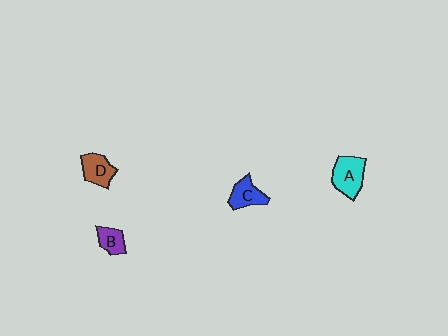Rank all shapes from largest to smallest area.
From largest to smallest: A (cyan), D (brown), C (blue), B (purple).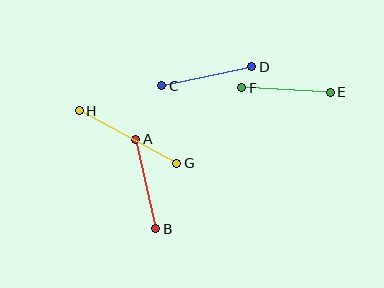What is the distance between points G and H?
The distance is approximately 111 pixels.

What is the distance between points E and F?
The distance is approximately 89 pixels.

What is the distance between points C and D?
The distance is approximately 92 pixels.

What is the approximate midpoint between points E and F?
The midpoint is at approximately (286, 90) pixels.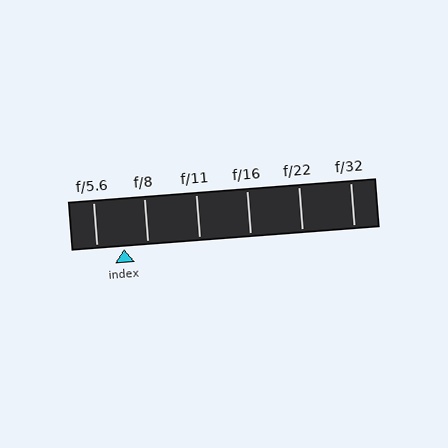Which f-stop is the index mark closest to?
The index mark is closest to f/8.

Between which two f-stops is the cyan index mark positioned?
The index mark is between f/5.6 and f/8.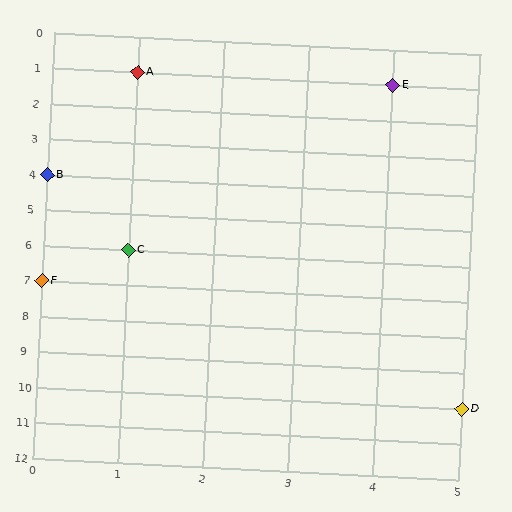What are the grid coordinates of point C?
Point C is at grid coordinates (1, 6).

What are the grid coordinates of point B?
Point B is at grid coordinates (0, 4).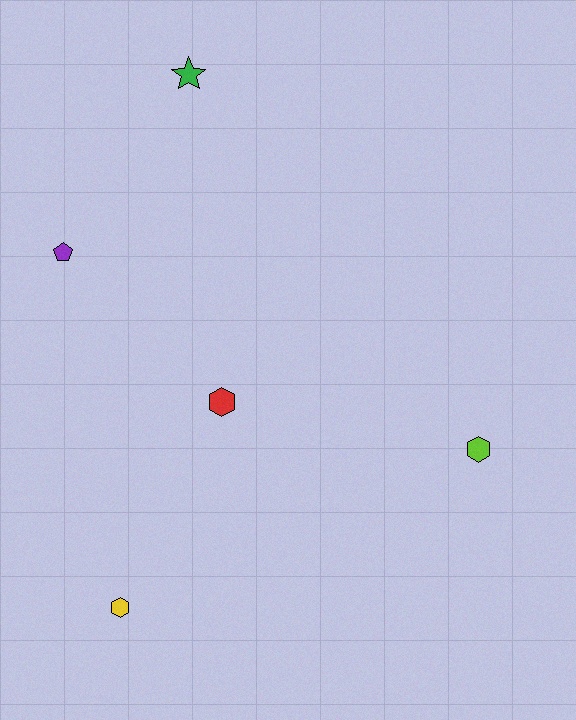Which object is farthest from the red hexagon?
The green star is farthest from the red hexagon.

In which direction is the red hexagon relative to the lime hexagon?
The red hexagon is to the left of the lime hexagon.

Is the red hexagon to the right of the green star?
Yes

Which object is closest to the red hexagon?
The purple pentagon is closest to the red hexagon.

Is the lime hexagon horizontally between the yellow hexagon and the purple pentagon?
No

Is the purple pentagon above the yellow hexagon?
Yes